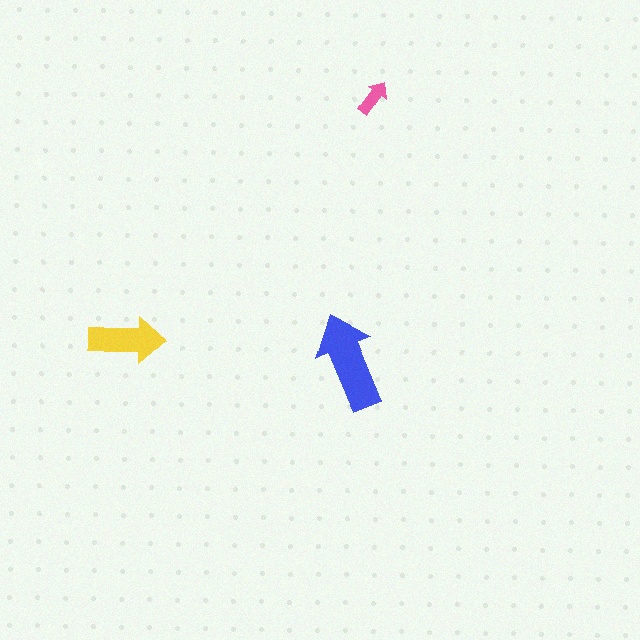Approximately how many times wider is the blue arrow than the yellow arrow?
About 1.5 times wider.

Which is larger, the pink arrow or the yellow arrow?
The yellow one.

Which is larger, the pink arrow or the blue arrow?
The blue one.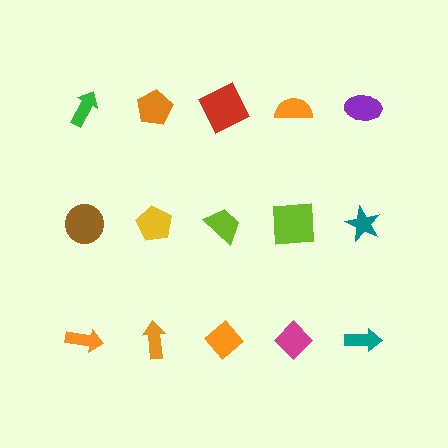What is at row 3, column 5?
A teal arrow.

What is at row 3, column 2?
An orange arrow.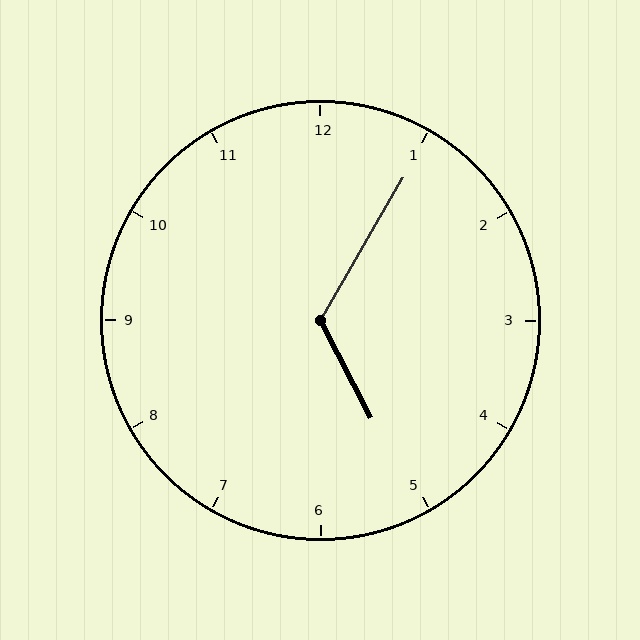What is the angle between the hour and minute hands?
Approximately 122 degrees.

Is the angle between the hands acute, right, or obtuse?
It is obtuse.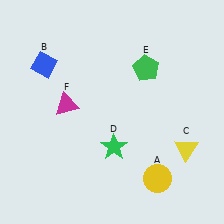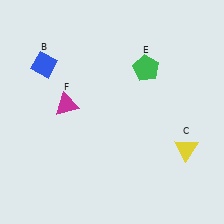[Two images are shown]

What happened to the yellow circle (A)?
The yellow circle (A) was removed in Image 2. It was in the bottom-right area of Image 1.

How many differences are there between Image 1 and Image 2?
There are 2 differences between the two images.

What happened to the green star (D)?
The green star (D) was removed in Image 2. It was in the bottom-right area of Image 1.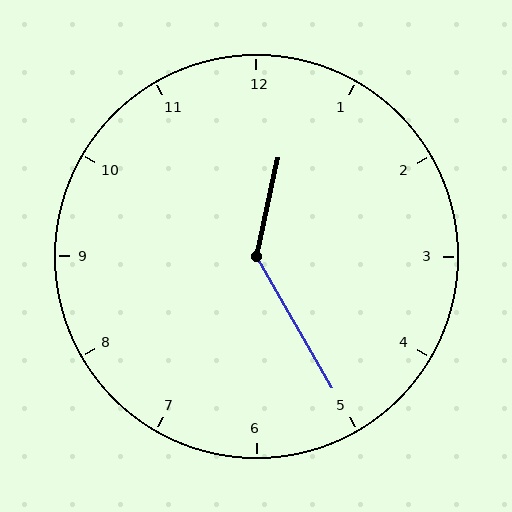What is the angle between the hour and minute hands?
Approximately 138 degrees.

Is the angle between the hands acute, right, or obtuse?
It is obtuse.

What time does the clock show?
12:25.